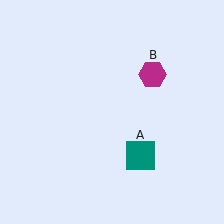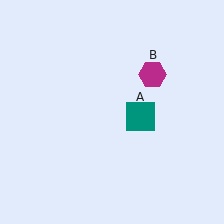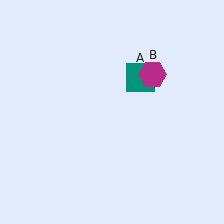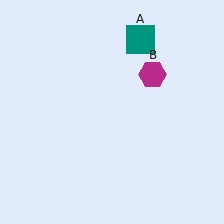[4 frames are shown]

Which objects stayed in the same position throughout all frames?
Magenta hexagon (object B) remained stationary.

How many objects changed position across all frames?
1 object changed position: teal square (object A).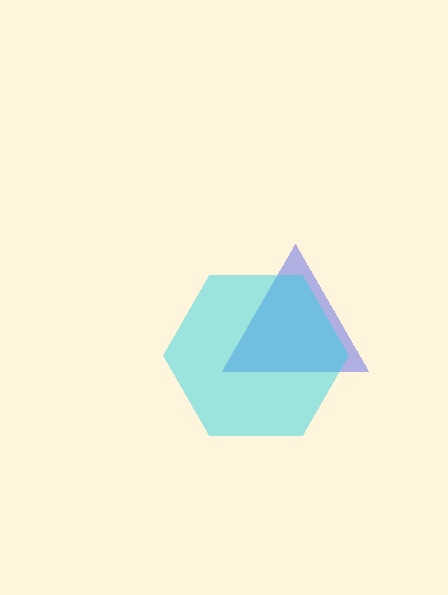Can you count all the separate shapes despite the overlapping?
Yes, there are 2 separate shapes.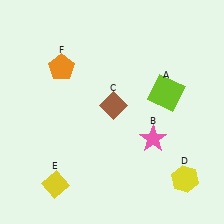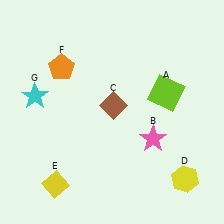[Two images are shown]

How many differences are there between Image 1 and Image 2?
There is 1 difference between the two images.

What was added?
A cyan star (G) was added in Image 2.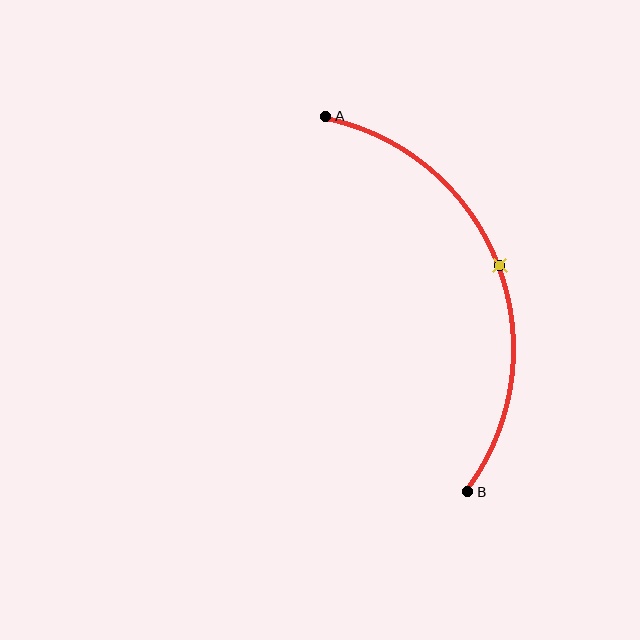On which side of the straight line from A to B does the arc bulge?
The arc bulges to the right of the straight line connecting A and B.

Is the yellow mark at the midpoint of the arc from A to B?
Yes. The yellow mark lies on the arc at equal arc-length from both A and B — it is the arc midpoint.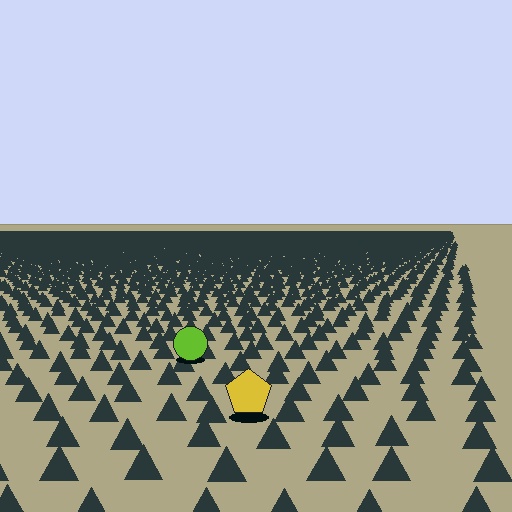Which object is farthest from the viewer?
The lime circle is farthest from the viewer. It appears smaller and the ground texture around it is denser.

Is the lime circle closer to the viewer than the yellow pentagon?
No. The yellow pentagon is closer — you can tell from the texture gradient: the ground texture is coarser near it.